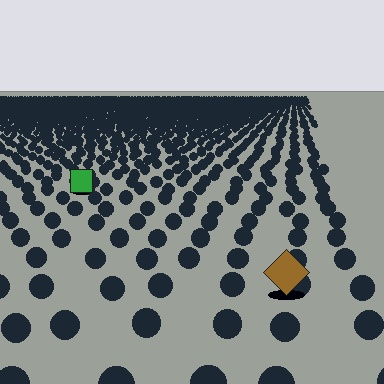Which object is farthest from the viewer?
The green square is farthest from the viewer. It appears smaller and the ground texture around it is denser.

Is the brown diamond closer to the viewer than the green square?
Yes. The brown diamond is closer — you can tell from the texture gradient: the ground texture is coarser near it.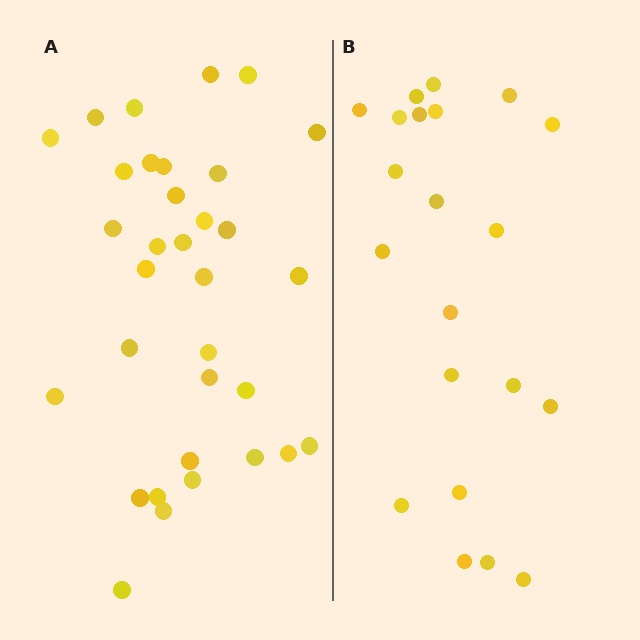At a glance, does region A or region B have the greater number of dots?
Region A (the left region) has more dots.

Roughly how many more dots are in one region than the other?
Region A has roughly 12 or so more dots than region B.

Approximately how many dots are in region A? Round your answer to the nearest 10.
About 30 dots. (The exact count is 33, which rounds to 30.)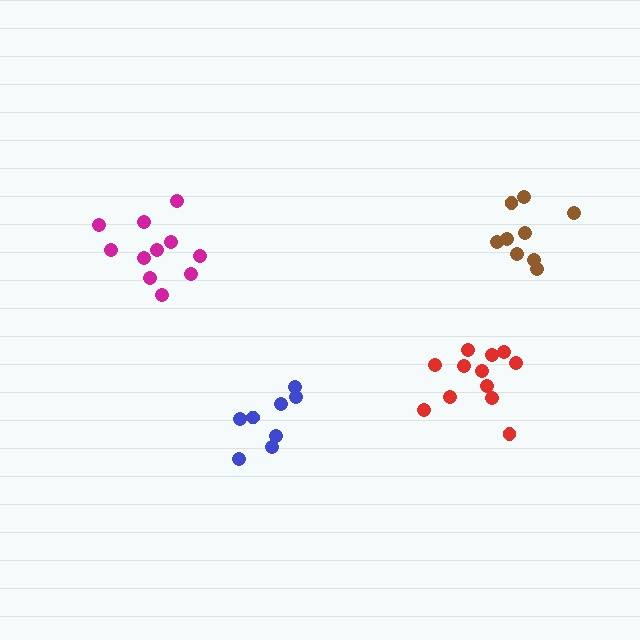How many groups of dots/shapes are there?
There are 4 groups.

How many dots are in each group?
Group 1: 9 dots, Group 2: 12 dots, Group 3: 8 dots, Group 4: 11 dots (40 total).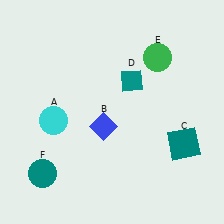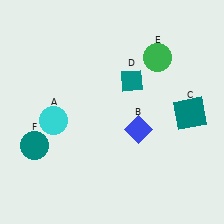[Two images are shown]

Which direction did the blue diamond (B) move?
The blue diamond (B) moved right.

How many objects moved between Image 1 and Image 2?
3 objects moved between the two images.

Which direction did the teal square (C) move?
The teal square (C) moved up.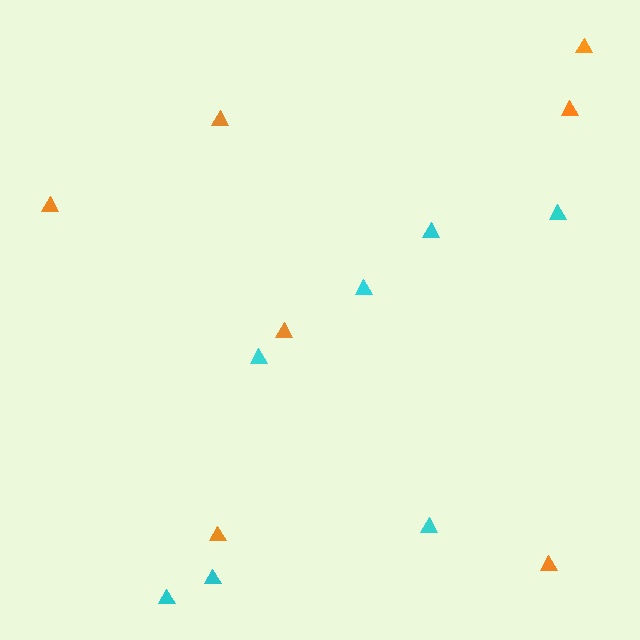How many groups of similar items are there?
There are 2 groups: one group of cyan triangles (7) and one group of orange triangles (7).